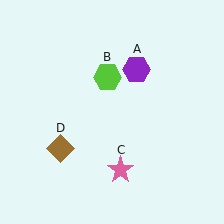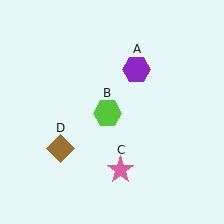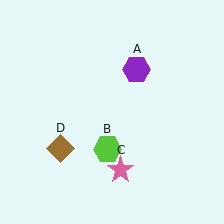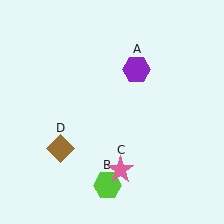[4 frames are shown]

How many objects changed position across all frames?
1 object changed position: lime hexagon (object B).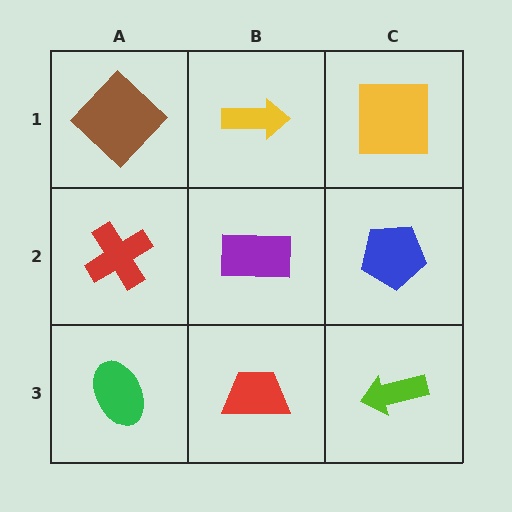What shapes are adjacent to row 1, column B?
A purple rectangle (row 2, column B), a brown diamond (row 1, column A), a yellow square (row 1, column C).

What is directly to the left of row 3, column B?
A green ellipse.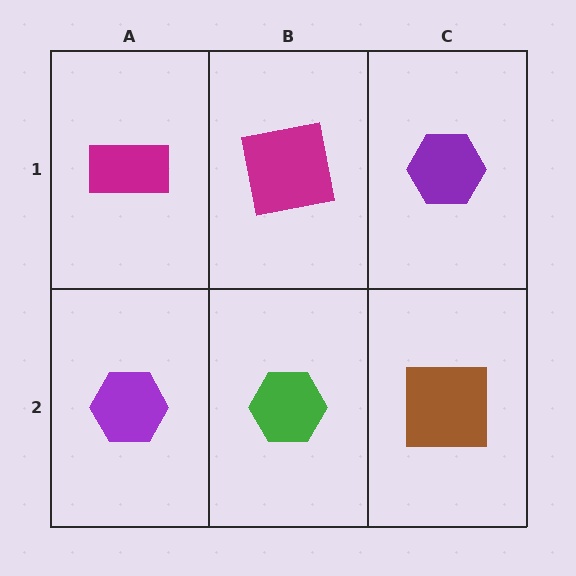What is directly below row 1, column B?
A green hexagon.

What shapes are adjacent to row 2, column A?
A magenta rectangle (row 1, column A), a green hexagon (row 2, column B).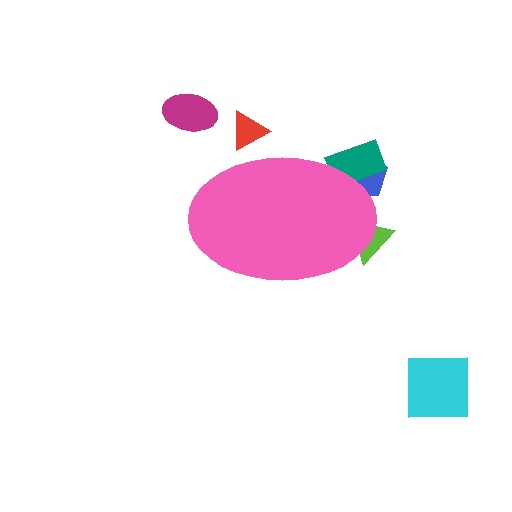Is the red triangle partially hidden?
Yes, the red triangle is partially hidden behind the pink ellipse.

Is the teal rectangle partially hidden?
Yes, the teal rectangle is partially hidden behind the pink ellipse.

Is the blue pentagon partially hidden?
Yes, the blue pentagon is partially hidden behind the pink ellipse.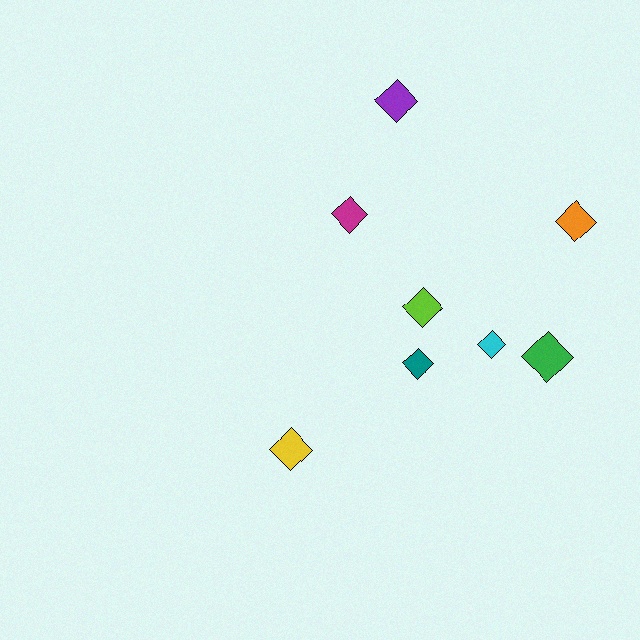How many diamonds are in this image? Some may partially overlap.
There are 8 diamonds.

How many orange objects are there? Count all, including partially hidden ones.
There is 1 orange object.